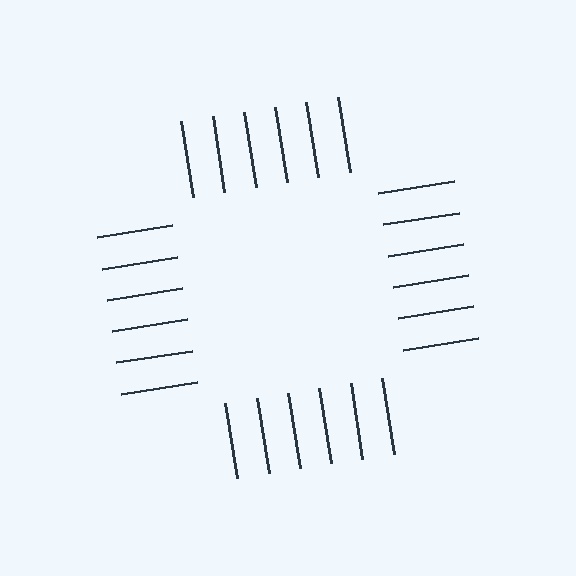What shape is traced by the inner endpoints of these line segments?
An illusory square — the line segments terminate on its edges but no continuous stroke is drawn.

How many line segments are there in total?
24 — 6 along each of the 4 edges.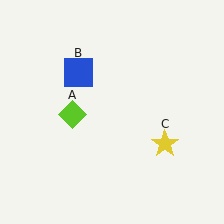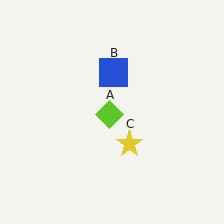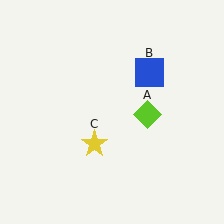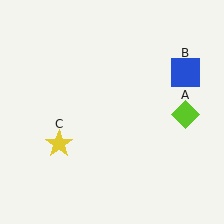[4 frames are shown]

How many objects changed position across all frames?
3 objects changed position: lime diamond (object A), blue square (object B), yellow star (object C).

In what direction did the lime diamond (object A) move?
The lime diamond (object A) moved right.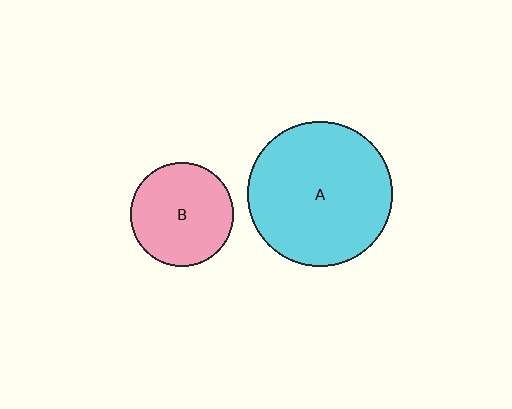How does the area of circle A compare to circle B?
Approximately 2.0 times.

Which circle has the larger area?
Circle A (cyan).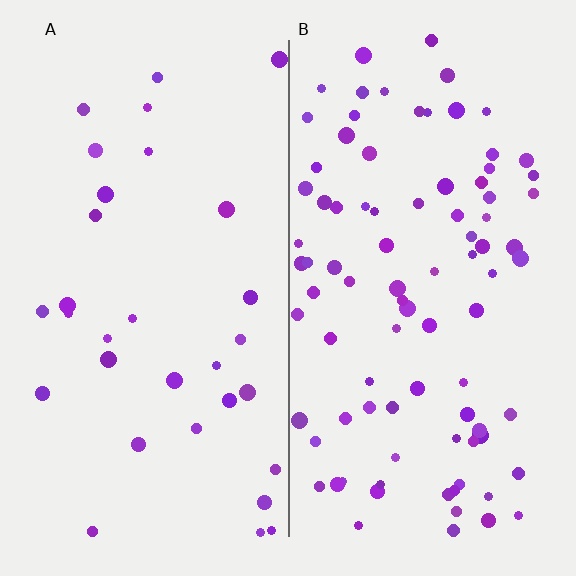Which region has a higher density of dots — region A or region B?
B (the right).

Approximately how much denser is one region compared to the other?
Approximately 2.9× — region B over region A.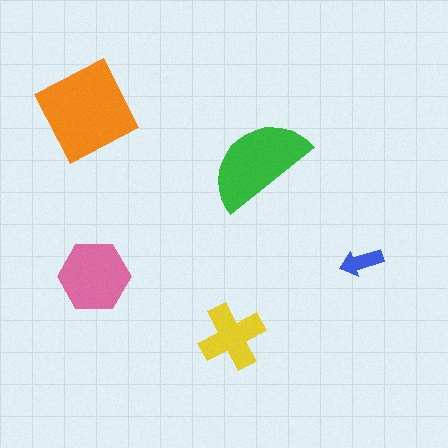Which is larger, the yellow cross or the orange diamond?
The orange diamond.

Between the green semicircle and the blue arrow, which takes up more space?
The green semicircle.